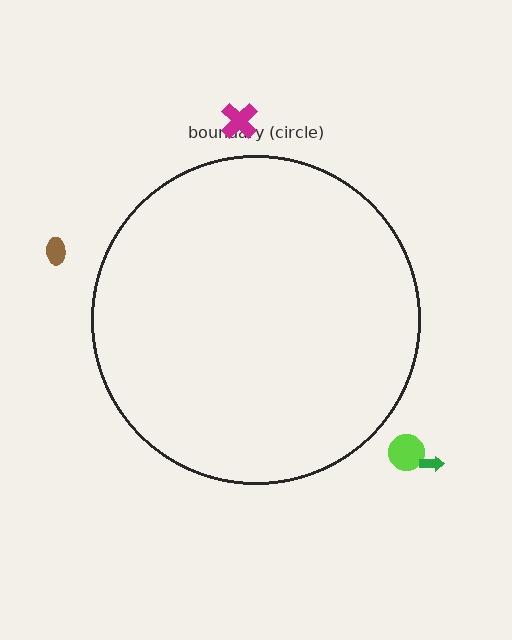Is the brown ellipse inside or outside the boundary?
Outside.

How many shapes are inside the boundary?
0 inside, 4 outside.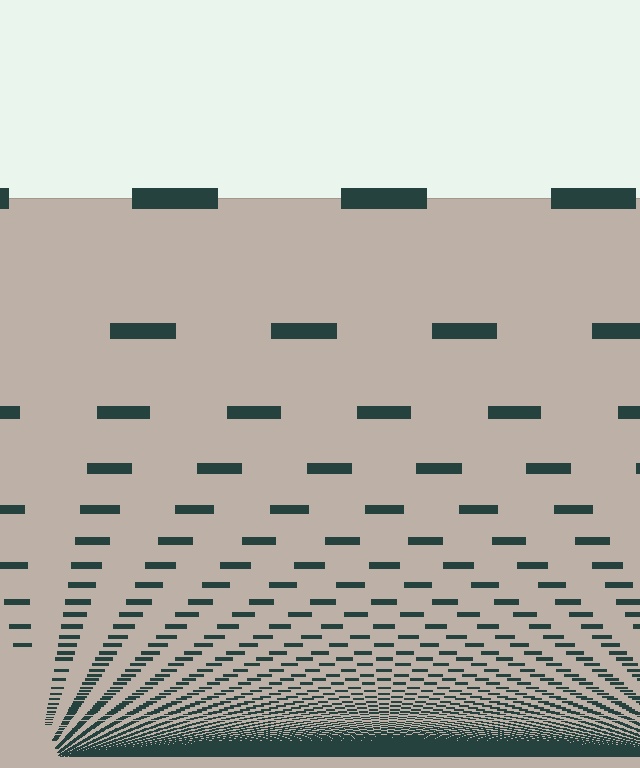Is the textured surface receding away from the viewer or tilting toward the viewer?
The surface appears to tilt toward the viewer. Texture elements get larger and sparser toward the top.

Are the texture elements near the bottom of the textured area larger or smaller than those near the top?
Smaller. The gradient is inverted — elements near the bottom are smaller and denser.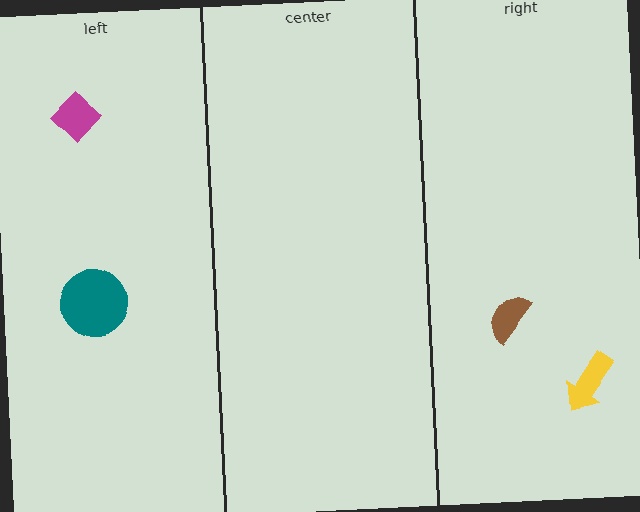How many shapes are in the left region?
2.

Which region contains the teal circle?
The left region.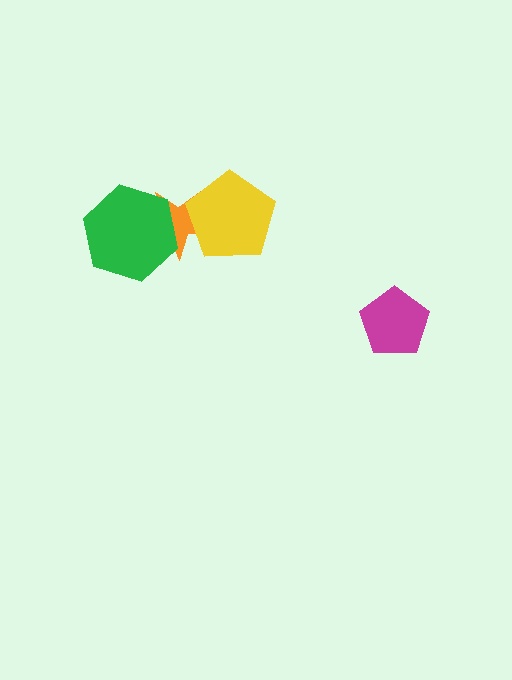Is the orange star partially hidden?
Yes, it is partially covered by another shape.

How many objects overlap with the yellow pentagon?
1 object overlaps with the yellow pentagon.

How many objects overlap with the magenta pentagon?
0 objects overlap with the magenta pentagon.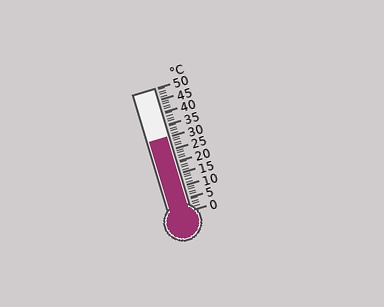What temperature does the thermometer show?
The thermometer shows approximately 30°C.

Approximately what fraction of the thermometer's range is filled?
The thermometer is filled to approximately 60% of its range.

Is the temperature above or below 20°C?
The temperature is above 20°C.